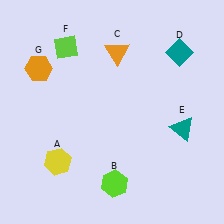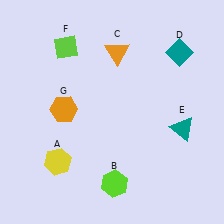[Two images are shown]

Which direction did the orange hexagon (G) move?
The orange hexagon (G) moved down.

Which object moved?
The orange hexagon (G) moved down.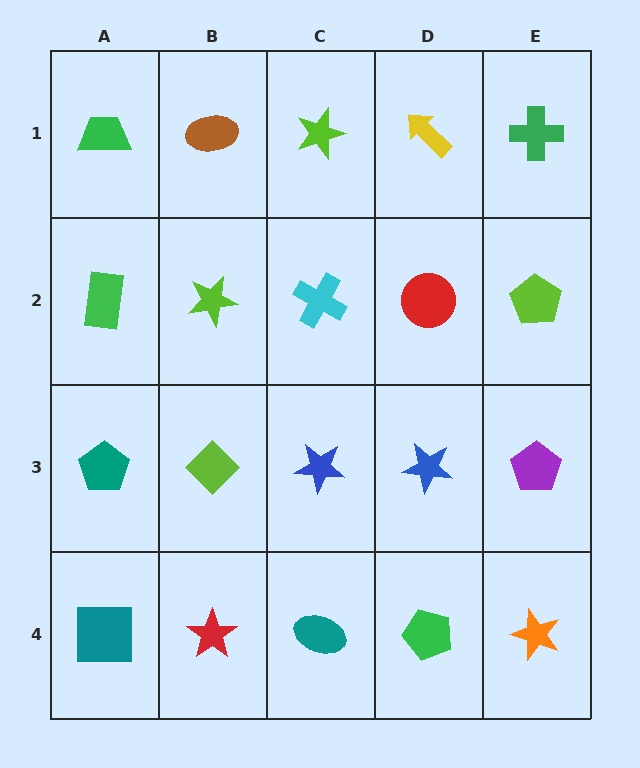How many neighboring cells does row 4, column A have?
2.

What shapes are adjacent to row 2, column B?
A brown ellipse (row 1, column B), a lime diamond (row 3, column B), a green rectangle (row 2, column A), a cyan cross (row 2, column C).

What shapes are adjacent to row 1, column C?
A cyan cross (row 2, column C), a brown ellipse (row 1, column B), a yellow arrow (row 1, column D).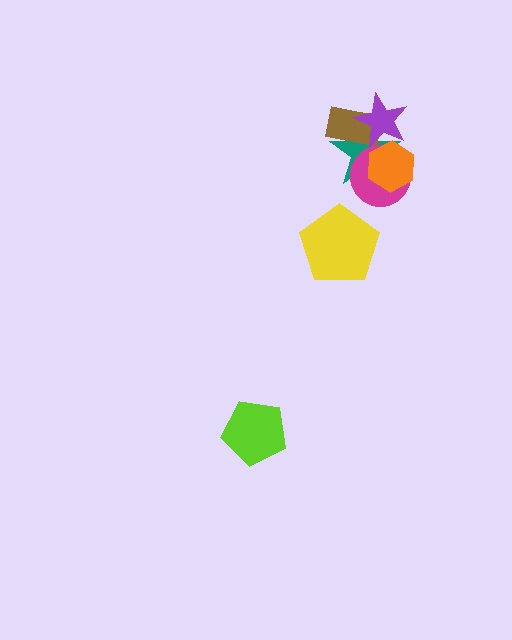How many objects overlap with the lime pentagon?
0 objects overlap with the lime pentagon.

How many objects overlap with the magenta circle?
2 objects overlap with the magenta circle.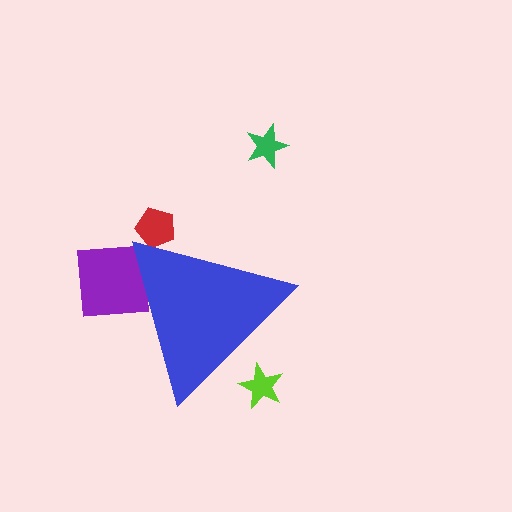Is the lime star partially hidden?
Yes, the lime star is partially hidden behind the blue triangle.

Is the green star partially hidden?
No, the green star is fully visible.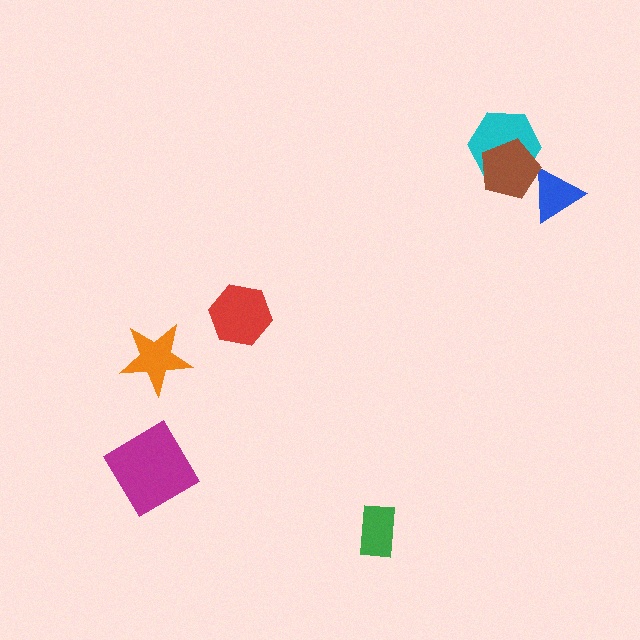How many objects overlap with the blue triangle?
1 object overlaps with the blue triangle.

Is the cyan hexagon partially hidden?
Yes, it is partially covered by another shape.